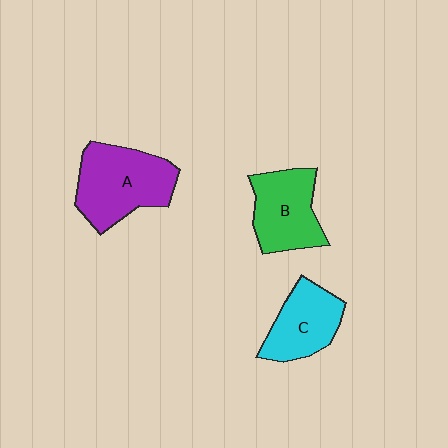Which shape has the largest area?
Shape A (purple).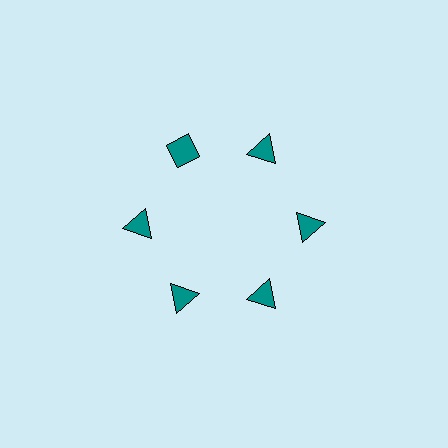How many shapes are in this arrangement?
There are 6 shapes arranged in a ring pattern.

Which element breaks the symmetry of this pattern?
The teal diamond at roughly the 11 o'clock position breaks the symmetry. All other shapes are teal triangles.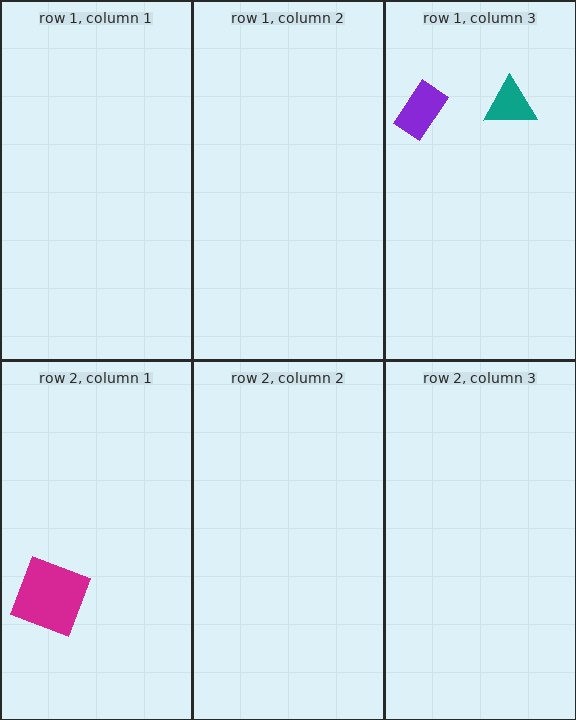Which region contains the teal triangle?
The row 1, column 3 region.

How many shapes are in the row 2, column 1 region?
1.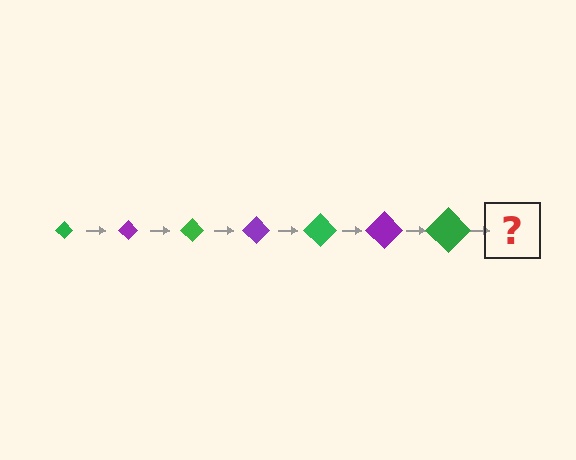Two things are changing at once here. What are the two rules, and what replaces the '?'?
The two rules are that the diamond grows larger each step and the color cycles through green and purple. The '?' should be a purple diamond, larger than the previous one.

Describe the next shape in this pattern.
It should be a purple diamond, larger than the previous one.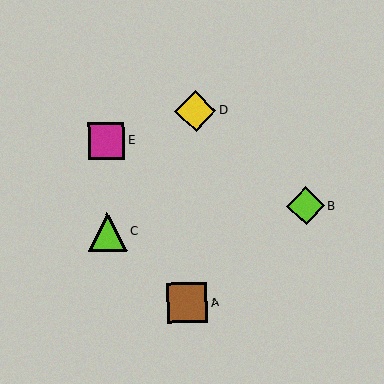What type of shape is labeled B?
Shape B is a lime diamond.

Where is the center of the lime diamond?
The center of the lime diamond is at (306, 206).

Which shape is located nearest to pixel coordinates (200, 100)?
The yellow diamond (labeled D) at (196, 111) is nearest to that location.